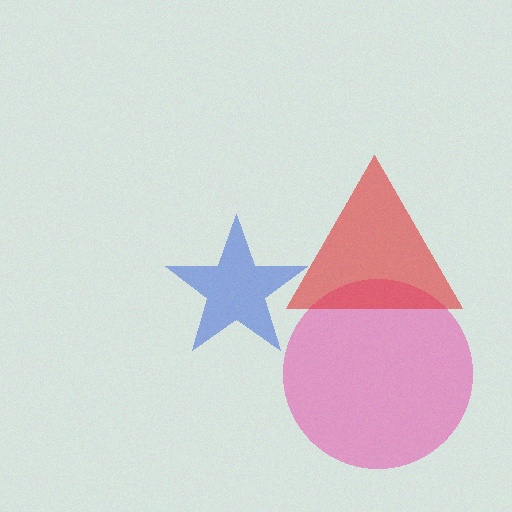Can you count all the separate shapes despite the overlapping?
Yes, there are 3 separate shapes.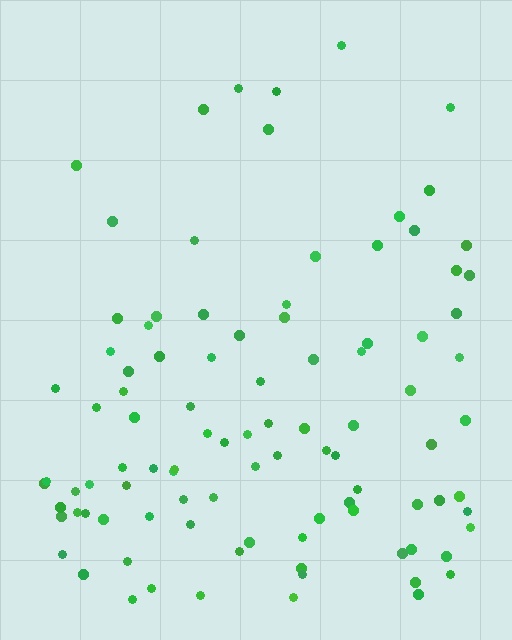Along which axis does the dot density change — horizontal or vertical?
Vertical.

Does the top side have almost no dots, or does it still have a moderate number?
Still a moderate number, just noticeably fewer than the bottom.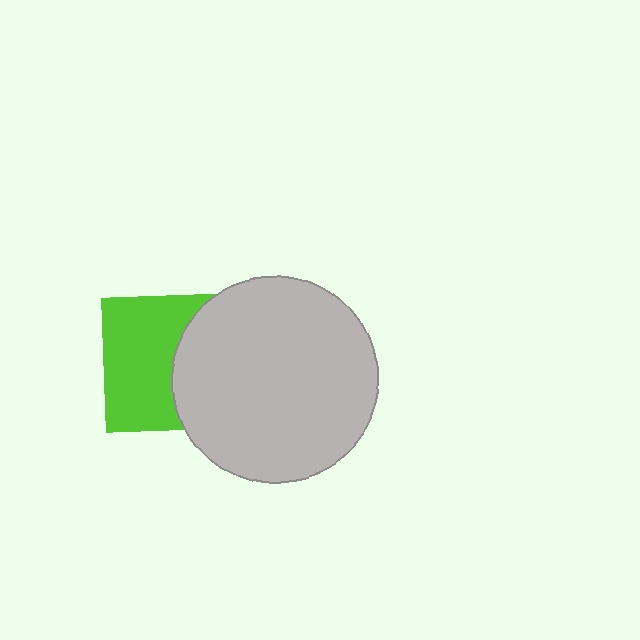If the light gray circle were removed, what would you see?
You would see the complete lime square.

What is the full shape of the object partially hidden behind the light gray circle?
The partially hidden object is a lime square.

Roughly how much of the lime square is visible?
About half of it is visible (roughly 58%).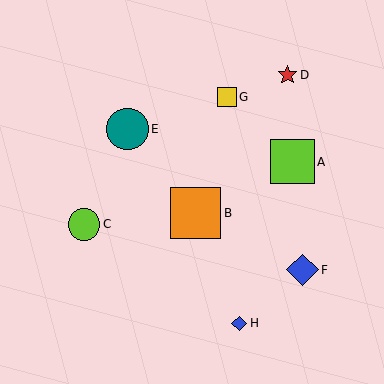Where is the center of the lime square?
The center of the lime square is at (293, 162).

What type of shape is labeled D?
Shape D is a red star.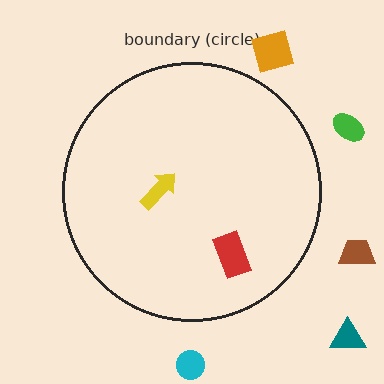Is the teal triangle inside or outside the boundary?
Outside.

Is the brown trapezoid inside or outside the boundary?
Outside.